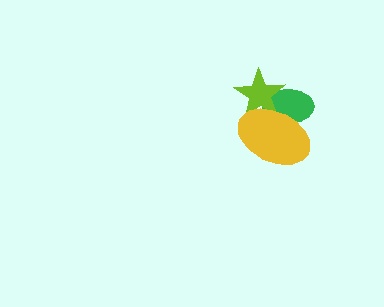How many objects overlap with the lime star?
2 objects overlap with the lime star.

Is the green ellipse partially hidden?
Yes, it is partially covered by another shape.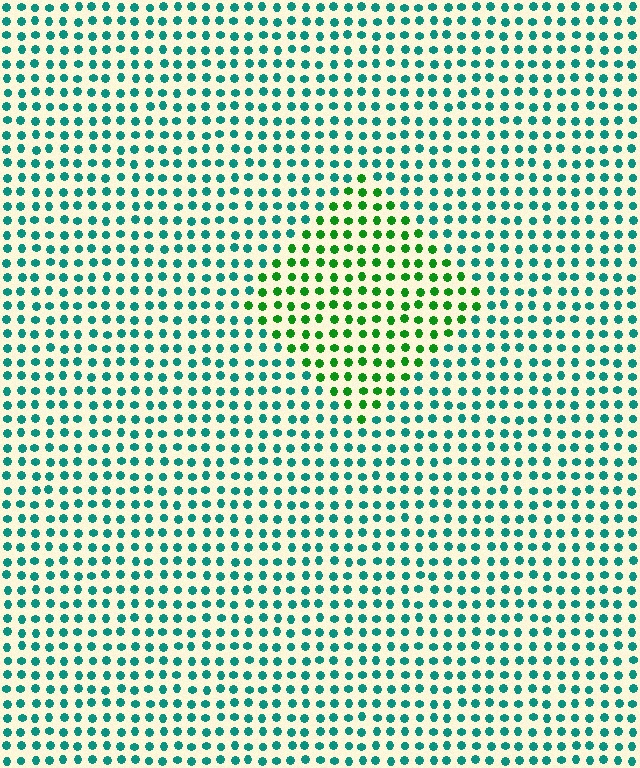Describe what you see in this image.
The image is filled with small teal elements in a uniform arrangement. A diamond-shaped region is visible where the elements are tinted to a slightly different hue, forming a subtle color boundary.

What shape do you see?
I see a diamond.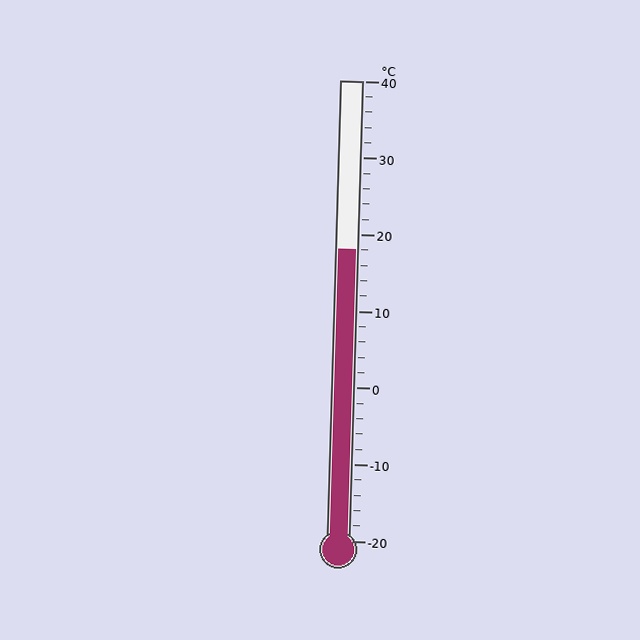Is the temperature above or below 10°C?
The temperature is above 10°C.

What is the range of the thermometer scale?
The thermometer scale ranges from -20°C to 40°C.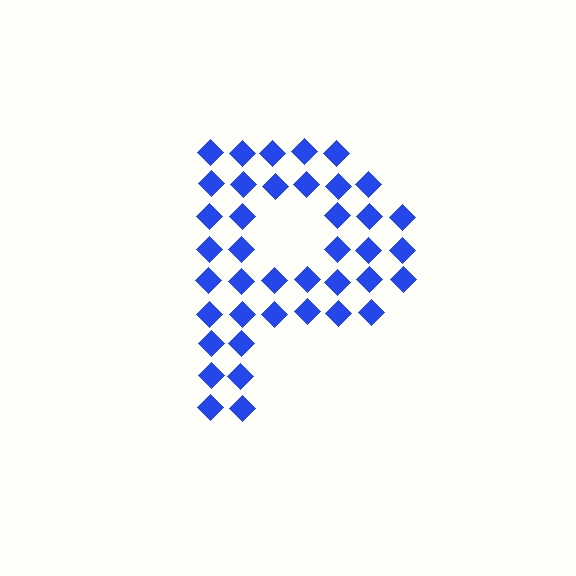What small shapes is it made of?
It is made of small diamonds.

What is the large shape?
The large shape is the letter P.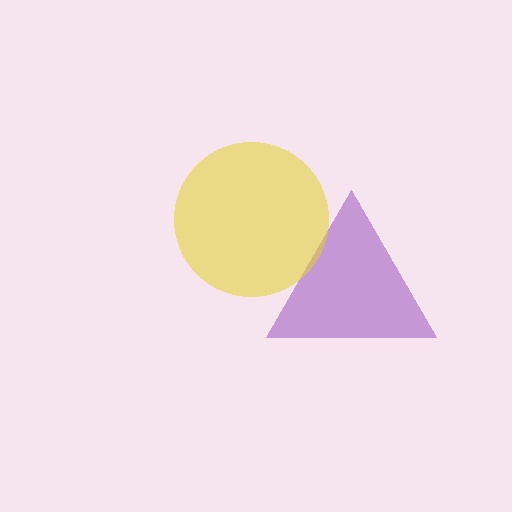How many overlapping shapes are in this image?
There are 2 overlapping shapes in the image.